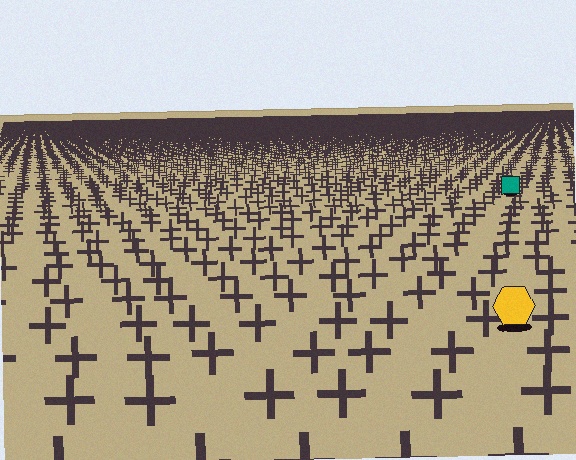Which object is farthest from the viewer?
The teal square is farthest from the viewer. It appears smaller and the ground texture around it is denser.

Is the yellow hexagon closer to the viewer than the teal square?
Yes. The yellow hexagon is closer — you can tell from the texture gradient: the ground texture is coarser near it.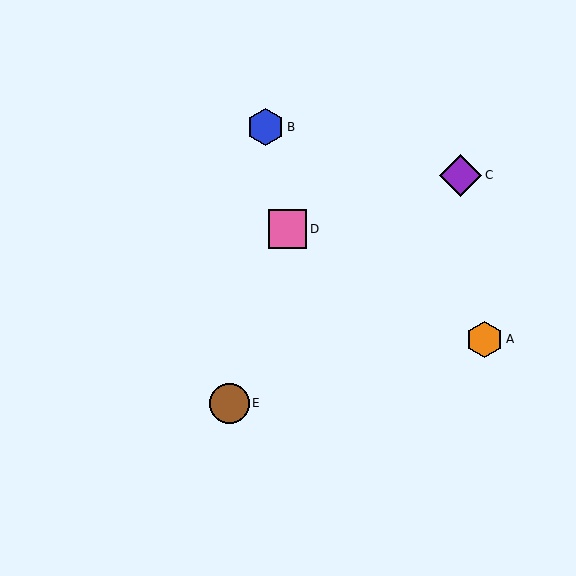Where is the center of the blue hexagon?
The center of the blue hexagon is at (266, 127).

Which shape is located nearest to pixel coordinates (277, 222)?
The pink square (labeled D) at (287, 229) is nearest to that location.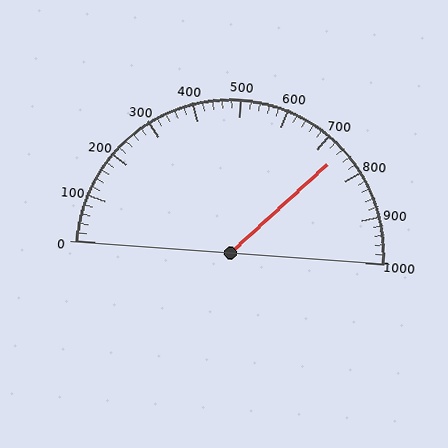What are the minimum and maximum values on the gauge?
The gauge ranges from 0 to 1000.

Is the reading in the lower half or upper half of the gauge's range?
The reading is in the upper half of the range (0 to 1000).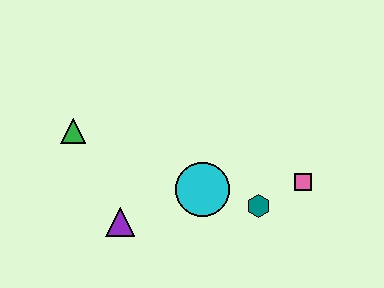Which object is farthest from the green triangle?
The pink square is farthest from the green triangle.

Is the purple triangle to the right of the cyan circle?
No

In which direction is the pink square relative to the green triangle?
The pink square is to the right of the green triangle.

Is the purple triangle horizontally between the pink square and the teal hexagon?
No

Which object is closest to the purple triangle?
The cyan circle is closest to the purple triangle.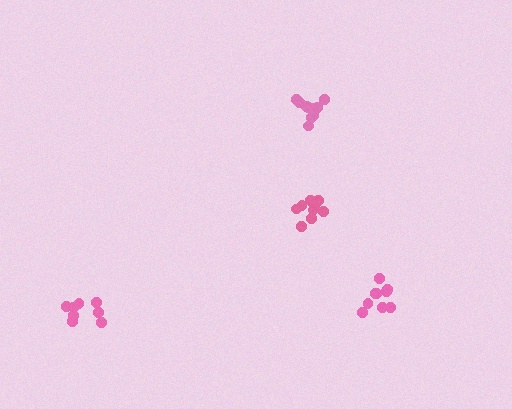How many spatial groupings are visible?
There are 4 spatial groupings.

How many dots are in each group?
Group 1: 10 dots, Group 2: 9 dots, Group 3: 11 dots, Group 4: 8 dots (38 total).